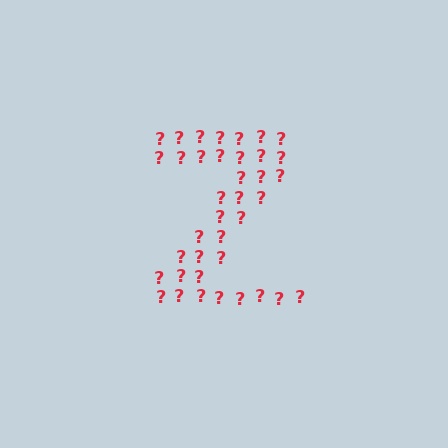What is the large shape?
The large shape is the letter Z.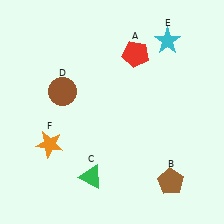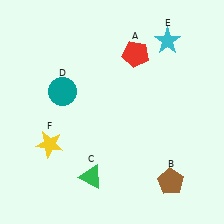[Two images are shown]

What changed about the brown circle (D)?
In Image 1, D is brown. In Image 2, it changed to teal.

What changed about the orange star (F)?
In Image 1, F is orange. In Image 2, it changed to yellow.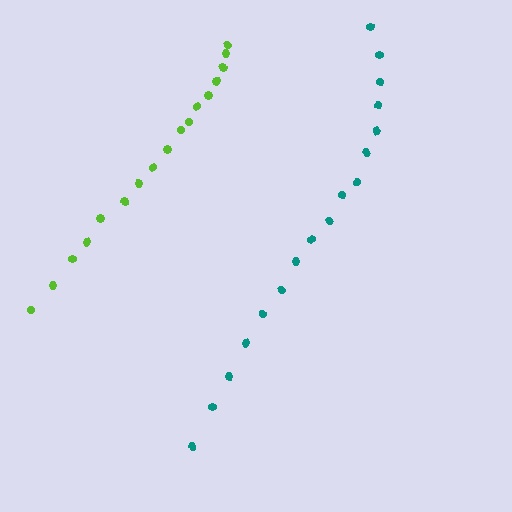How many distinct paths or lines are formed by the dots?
There are 2 distinct paths.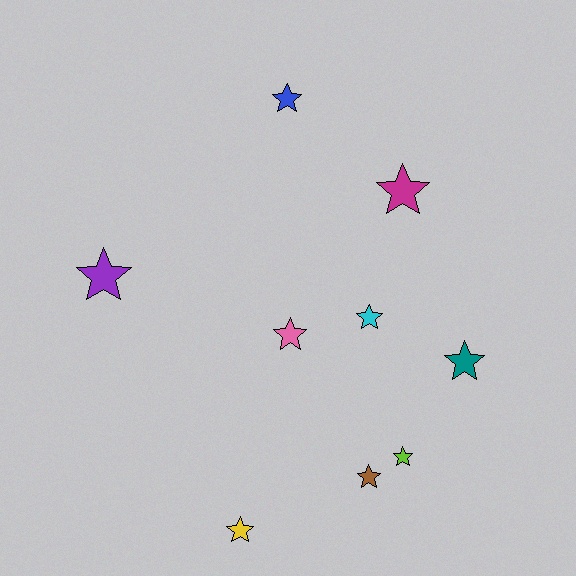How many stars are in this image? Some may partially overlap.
There are 9 stars.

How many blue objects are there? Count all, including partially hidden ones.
There is 1 blue object.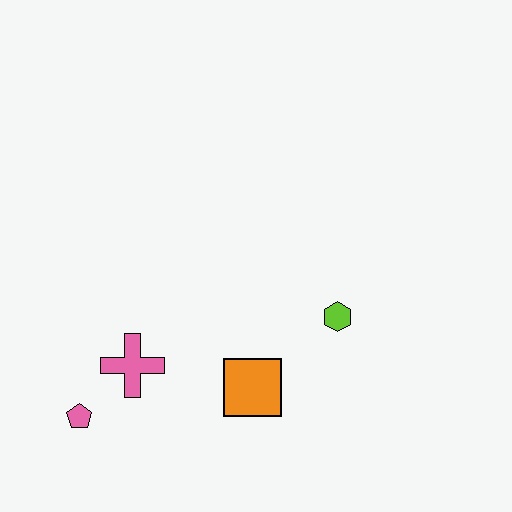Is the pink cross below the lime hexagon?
Yes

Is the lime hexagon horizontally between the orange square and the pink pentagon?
No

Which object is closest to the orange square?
The lime hexagon is closest to the orange square.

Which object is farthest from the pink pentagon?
The lime hexagon is farthest from the pink pentagon.